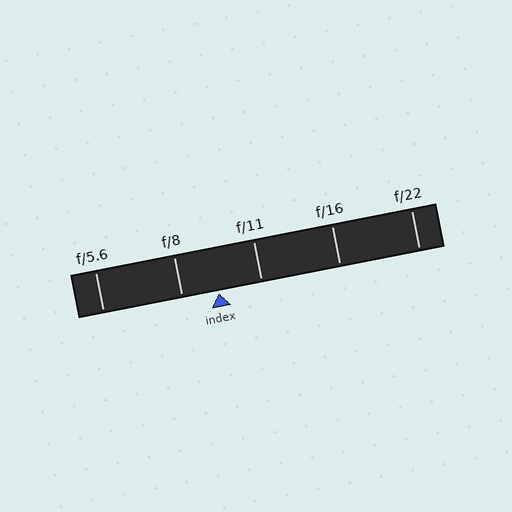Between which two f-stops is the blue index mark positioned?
The index mark is between f/8 and f/11.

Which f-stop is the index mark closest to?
The index mark is closest to f/8.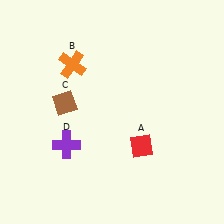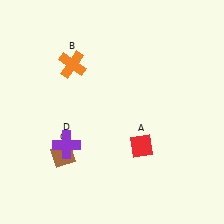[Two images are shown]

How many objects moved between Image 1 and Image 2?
1 object moved between the two images.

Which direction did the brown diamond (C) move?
The brown diamond (C) moved down.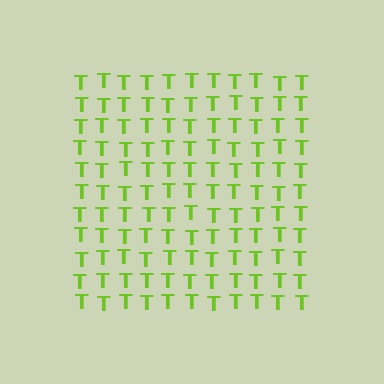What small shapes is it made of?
It is made of small letter T's.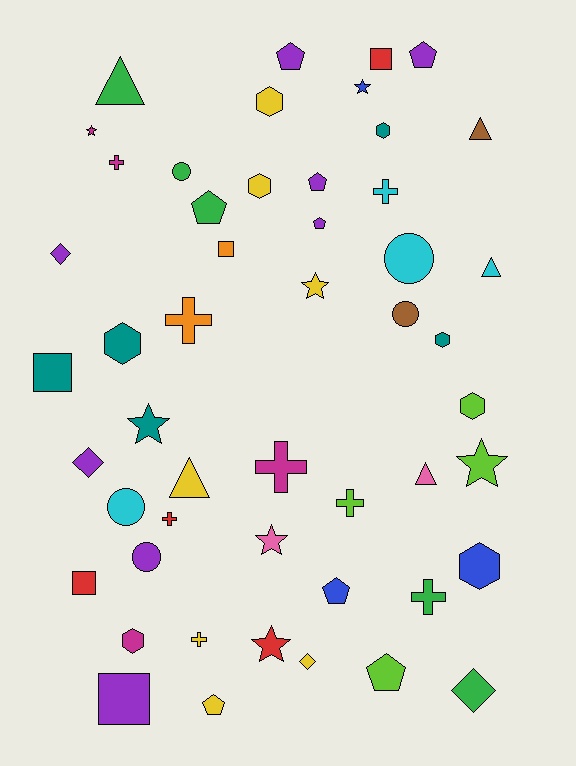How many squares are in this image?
There are 5 squares.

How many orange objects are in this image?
There are 2 orange objects.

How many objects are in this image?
There are 50 objects.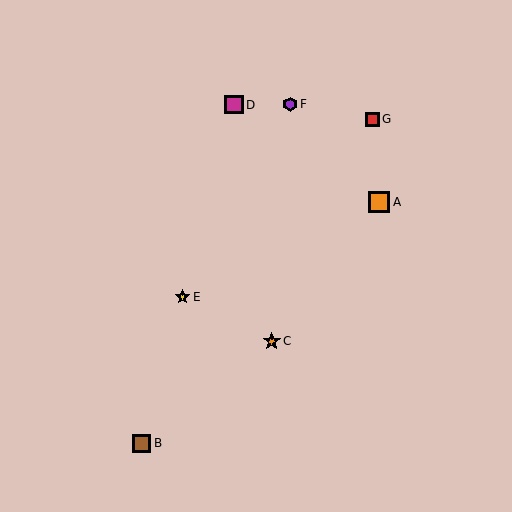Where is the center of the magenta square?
The center of the magenta square is at (234, 105).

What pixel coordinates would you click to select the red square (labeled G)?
Click at (373, 119) to select the red square G.